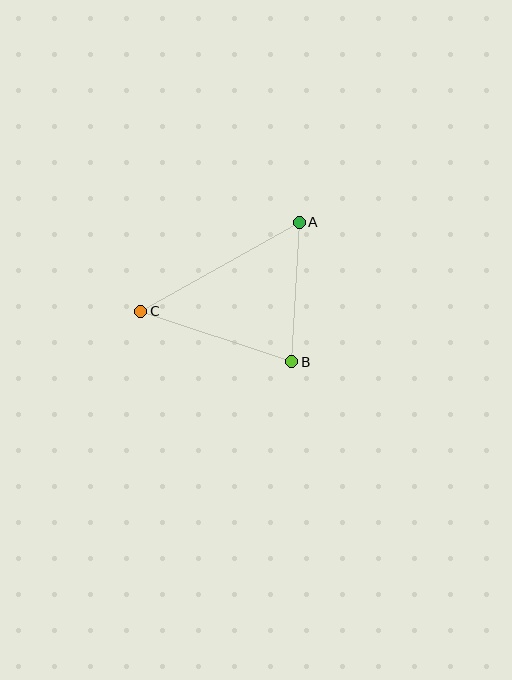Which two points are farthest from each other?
Points A and C are farthest from each other.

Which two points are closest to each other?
Points A and B are closest to each other.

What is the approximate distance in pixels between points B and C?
The distance between B and C is approximately 159 pixels.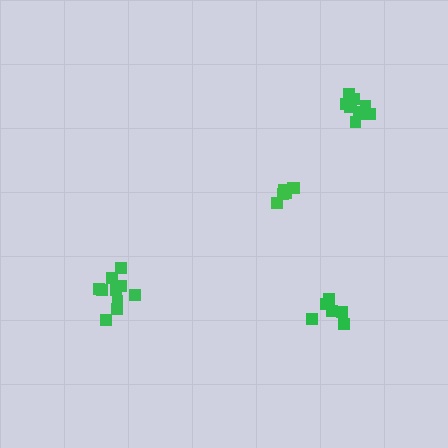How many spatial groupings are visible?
There are 4 spatial groupings.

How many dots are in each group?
Group 1: 7 dots, Group 2: 10 dots, Group 3: 11 dots, Group 4: 6 dots (34 total).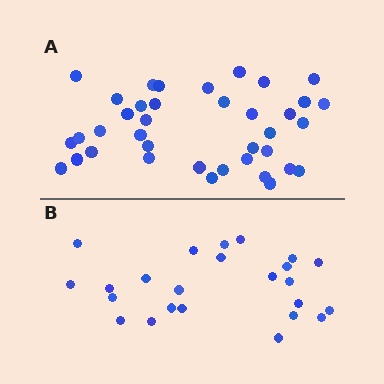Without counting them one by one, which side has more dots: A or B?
Region A (the top region) has more dots.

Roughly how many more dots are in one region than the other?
Region A has approximately 15 more dots than region B.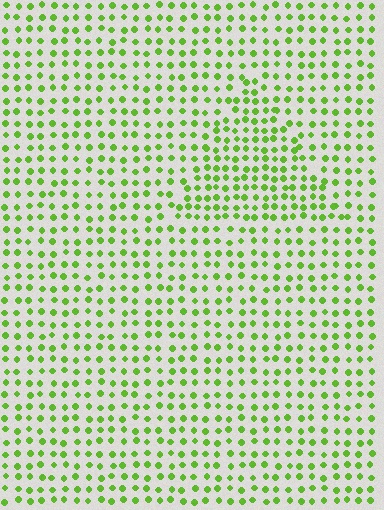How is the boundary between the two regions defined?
The boundary is defined by a change in element density (approximately 1.5x ratio). All elements are the same color, size, and shape.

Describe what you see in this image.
The image contains small lime elements arranged at two different densities. A triangle-shaped region is visible where the elements are more densely packed than the surrounding area.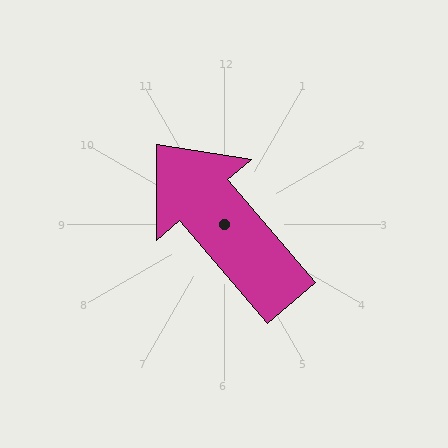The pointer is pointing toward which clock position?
Roughly 11 o'clock.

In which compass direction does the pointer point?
Northwest.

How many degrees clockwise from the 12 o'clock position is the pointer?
Approximately 320 degrees.